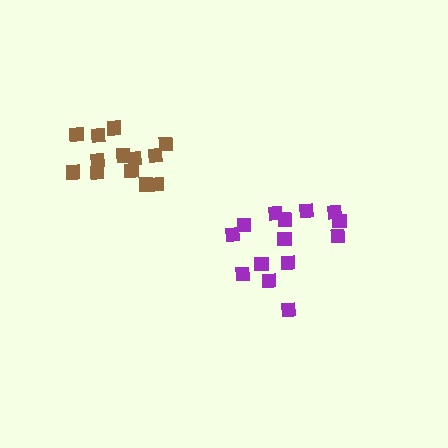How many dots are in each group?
Group 1: 14 dots, Group 2: 13 dots (27 total).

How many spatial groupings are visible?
There are 2 spatial groupings.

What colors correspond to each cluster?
The clusters are colored: purple, brown.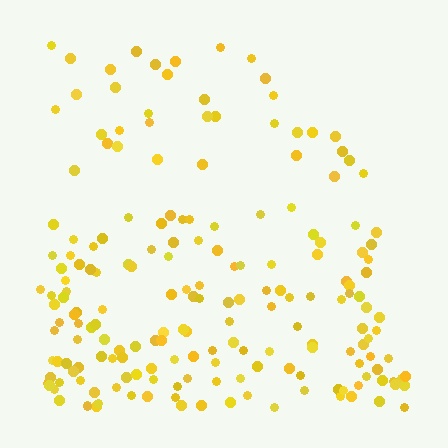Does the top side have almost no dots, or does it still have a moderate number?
Still a moderate number, just noticeably fewer than the bottom.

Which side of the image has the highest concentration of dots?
The bottom.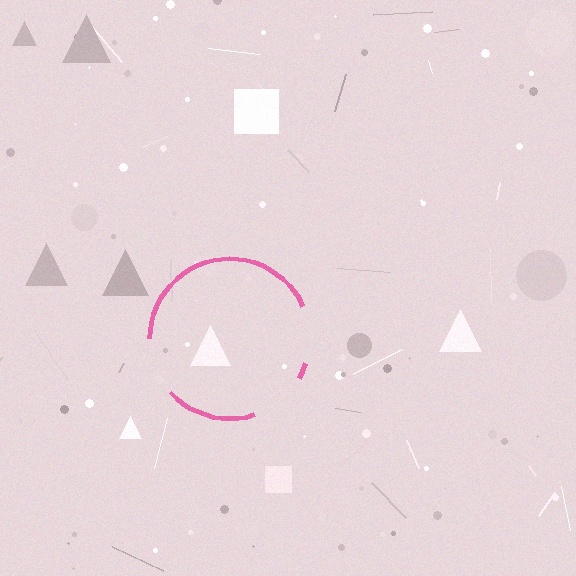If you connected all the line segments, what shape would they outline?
They would outline a circle.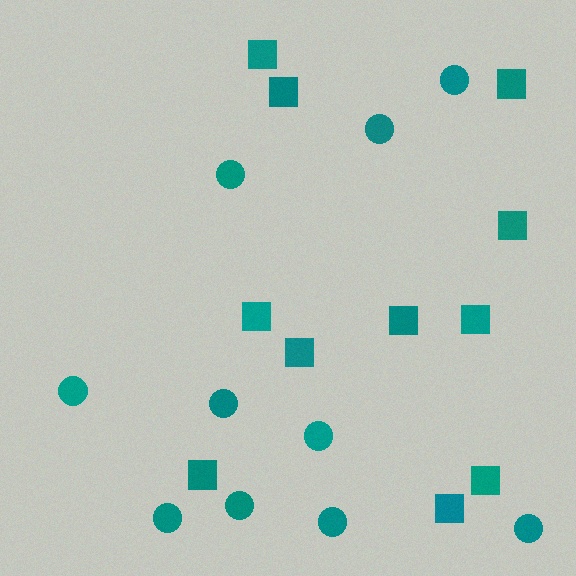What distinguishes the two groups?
There are 2 groups: one group of circles (10) and one group of squares (11).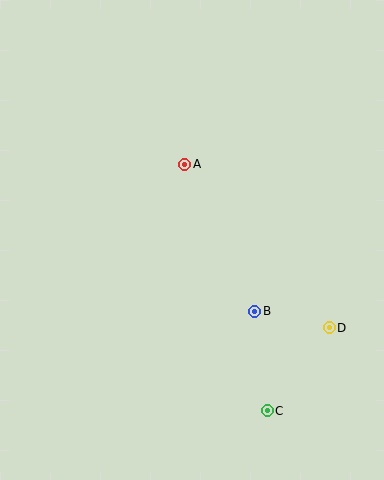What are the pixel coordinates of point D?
Point D is at (329, 328).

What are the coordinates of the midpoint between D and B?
The midpoint between D and B is at (292, 319).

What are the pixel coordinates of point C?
Point C is at (267, 411).